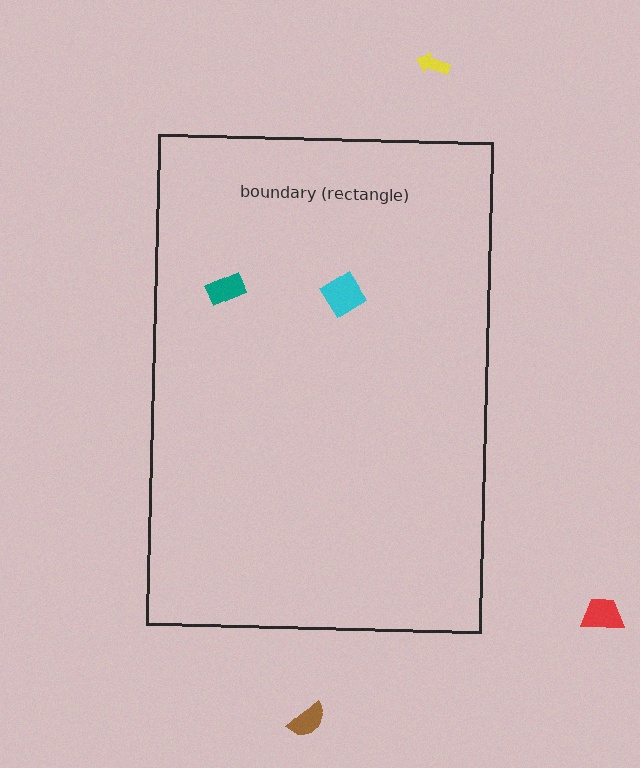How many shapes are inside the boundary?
2 inside, 3 outside.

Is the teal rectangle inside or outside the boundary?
Inside.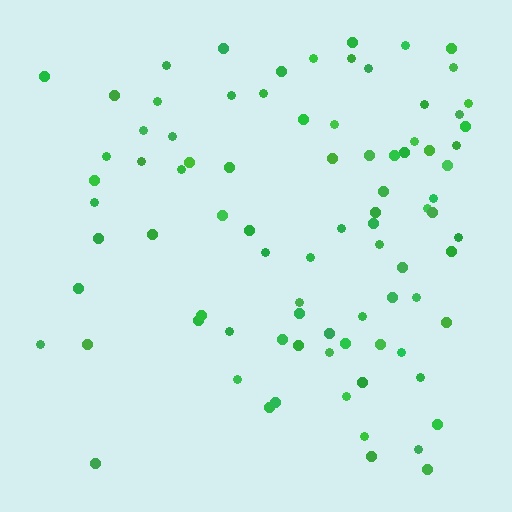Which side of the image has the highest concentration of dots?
The right.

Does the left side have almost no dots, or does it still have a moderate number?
Still a moderate number, just noticeably fewer than the right.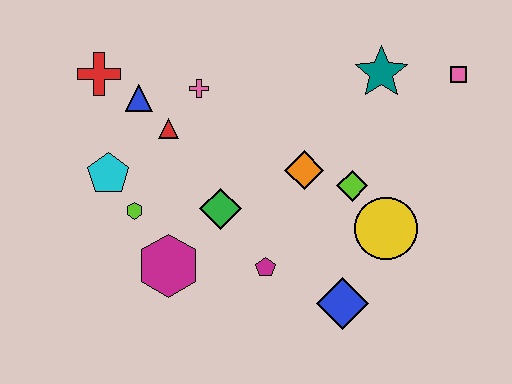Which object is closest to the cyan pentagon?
The lime hexagon is closest to the cyan pentagon.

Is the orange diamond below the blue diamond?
No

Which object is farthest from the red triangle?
The pink square is farthest from the red triangle.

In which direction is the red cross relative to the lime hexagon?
The red cross is above the lime hexagon.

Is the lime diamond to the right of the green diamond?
Yes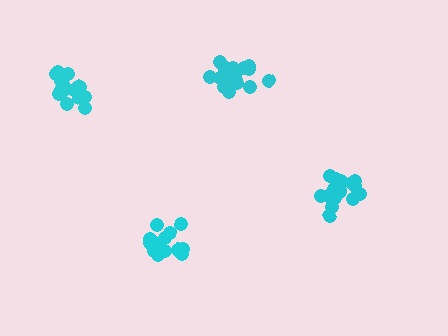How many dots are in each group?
Group 1: 14 dots, Group 2: 17 dots, Group 3: 16 dots, Group 4: 17 dots (64 total).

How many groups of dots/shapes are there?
There are 4 groups.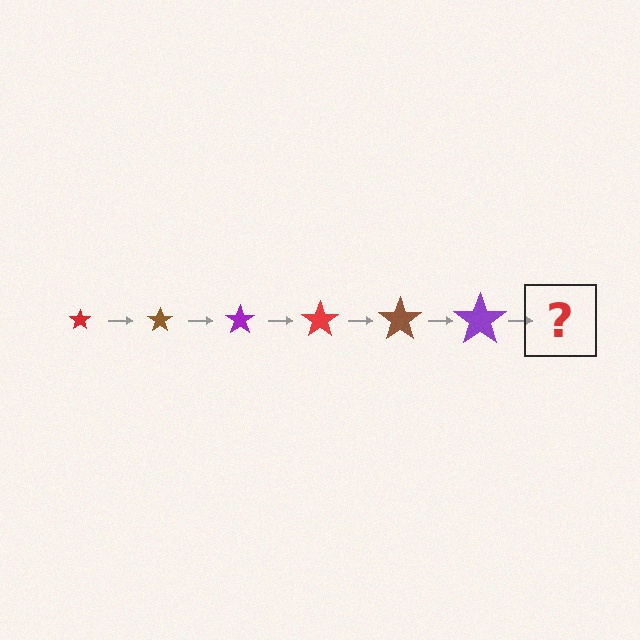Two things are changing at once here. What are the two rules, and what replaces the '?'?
The two rules are that the star grows larger each step and the color cycles through red, brown, and purple. The '?' should be a red star, larger than the previous one.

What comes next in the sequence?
The next element should be a red star, larger than the previous one.